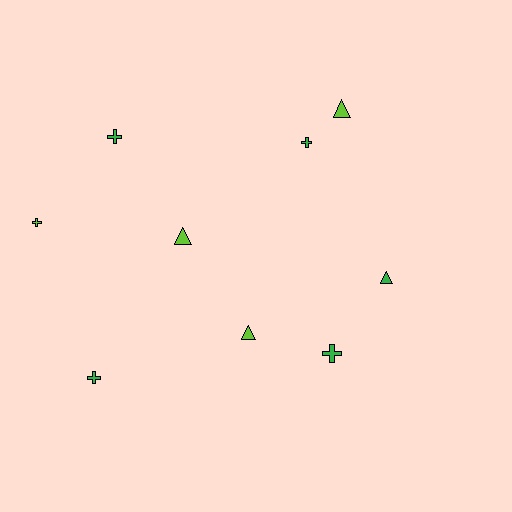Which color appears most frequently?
Green, with 5 objects.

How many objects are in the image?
There are 9 objects.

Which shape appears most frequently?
Cross, with 5 objects.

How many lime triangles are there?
There are 3 lime triangles.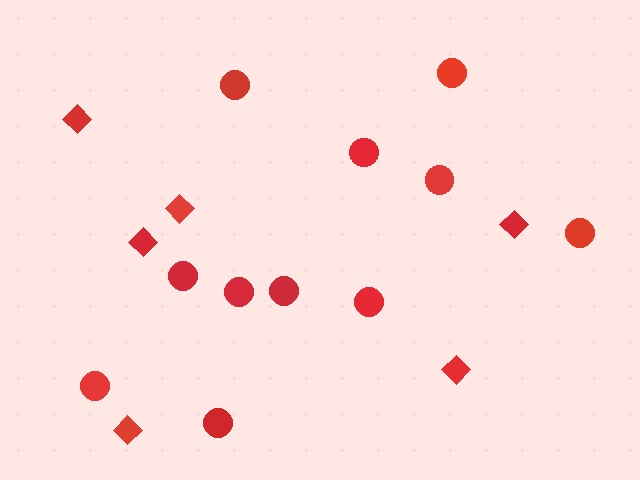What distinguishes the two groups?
There are 2 groups: one group of diamonds (6) and one group of circles (11).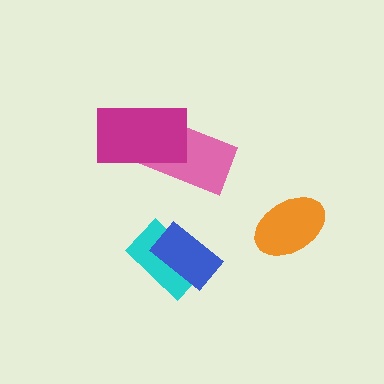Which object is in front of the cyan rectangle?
The blue rectangle is in front of the cyan rectangle.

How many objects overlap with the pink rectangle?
1 object overlaps with the pink rectangle.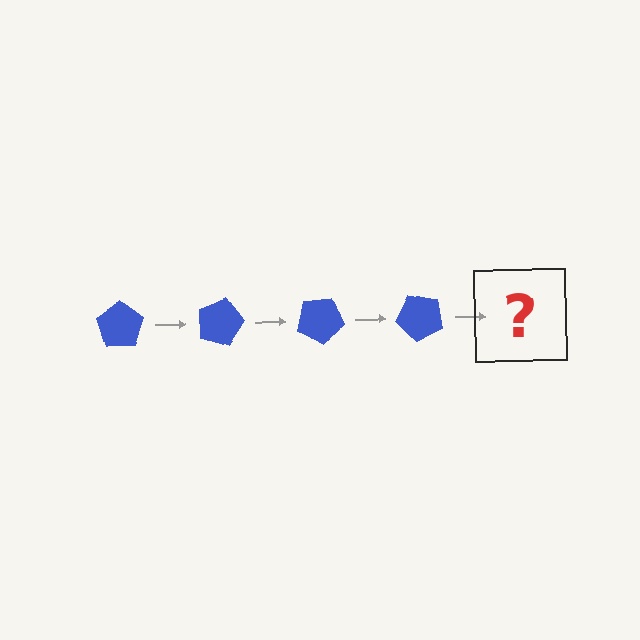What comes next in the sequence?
The next element should be a blue pentagon rotated 60 degrees.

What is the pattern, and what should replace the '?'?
The pattern is that the pentagon rotates 15 degrees each step. The '?' should be a blue pentagon rotated 60 degrees.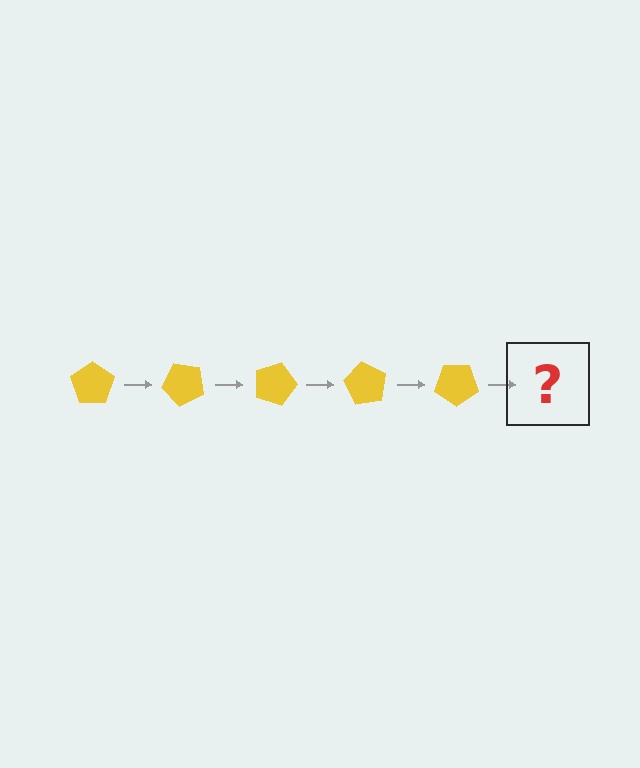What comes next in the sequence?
The next element should be a yellow pentagon rotated 225 degrees.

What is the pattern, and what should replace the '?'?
The pattern is that the pentagon rotates 45 degrees each step. The '?' should be a yellow pentagon rotated 225 degrees.